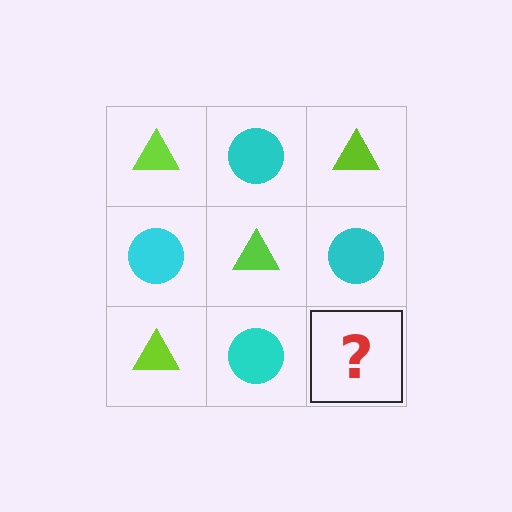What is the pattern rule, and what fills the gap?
The rule is that it alternates lime triangle and cyan circle in a checkerboard pattern. The gap should be filled with a lime triangle.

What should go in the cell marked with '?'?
The missing cell should contain a lime triangle.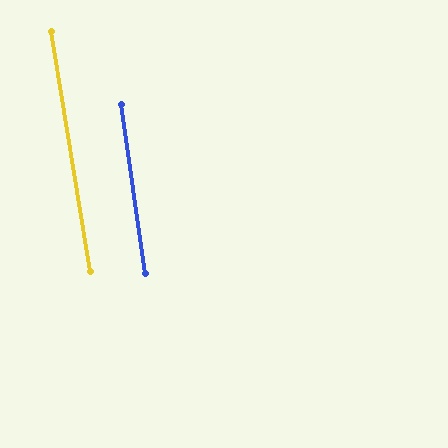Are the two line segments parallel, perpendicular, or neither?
Parallel — their directions differ by only 1.4°.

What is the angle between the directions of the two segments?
Approximately 1 degree.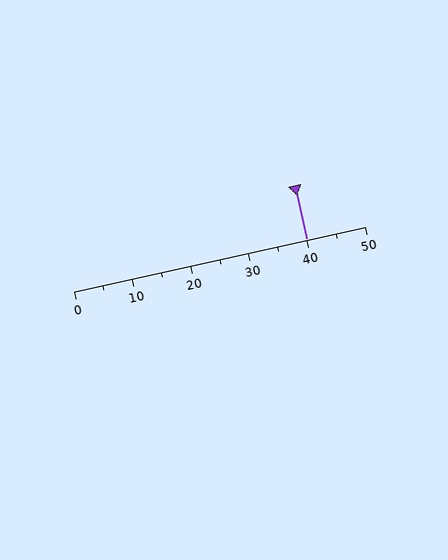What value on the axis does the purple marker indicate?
The marker indicates approximately 40.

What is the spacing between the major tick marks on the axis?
The major ticks are spaced 10 apart.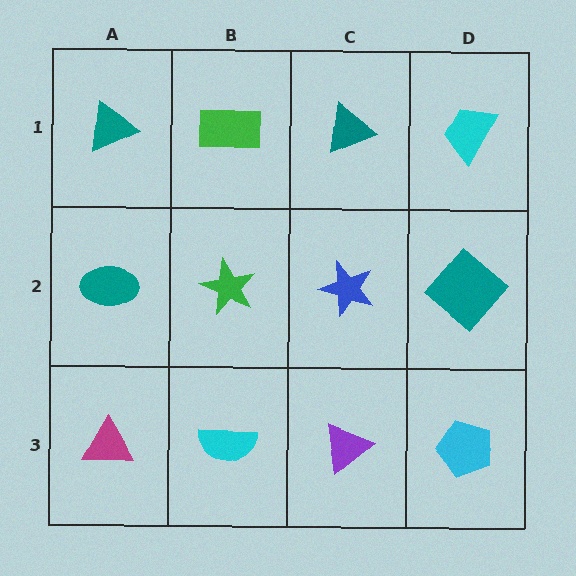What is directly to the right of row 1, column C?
A cyan trapezoid.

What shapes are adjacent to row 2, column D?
A cyan trapezoid (row 1, column D), a cyan pentagon (row 3, column D), a blue star (row 2, column C).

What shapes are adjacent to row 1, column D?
A teal diamond (row 2, column D), a teal triangle (row 1, column C).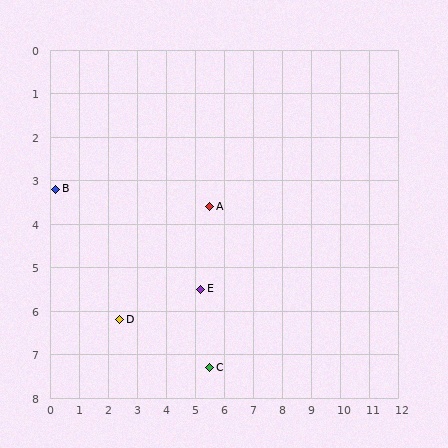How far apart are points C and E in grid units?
Points C and E are about 1.8 grid units apart.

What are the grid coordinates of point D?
Point D is at approximately (2.4, 6.2).